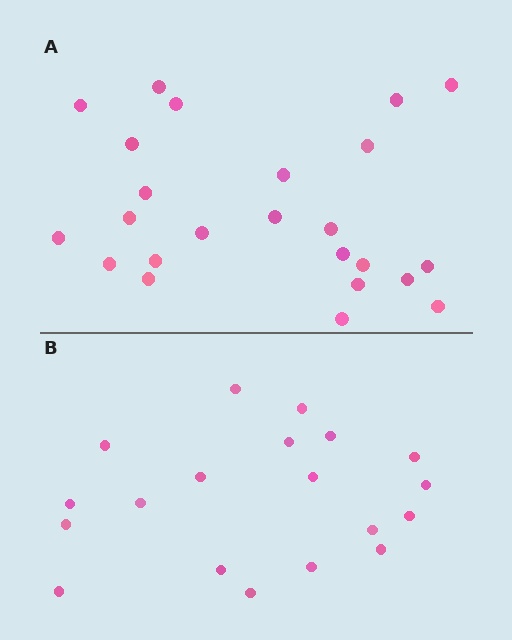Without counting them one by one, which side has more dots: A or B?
Region A (the top region) has more dots.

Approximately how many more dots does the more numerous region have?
Region A has about 5 more dots than region B.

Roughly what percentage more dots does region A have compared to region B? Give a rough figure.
About 25% more.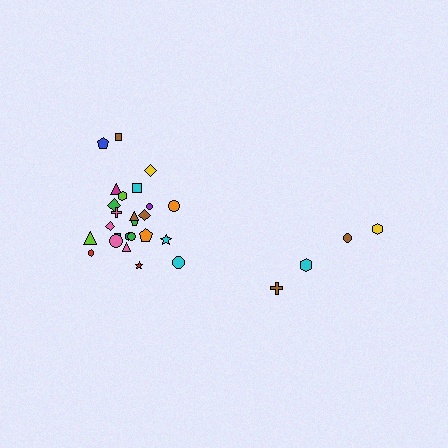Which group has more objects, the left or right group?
The left group.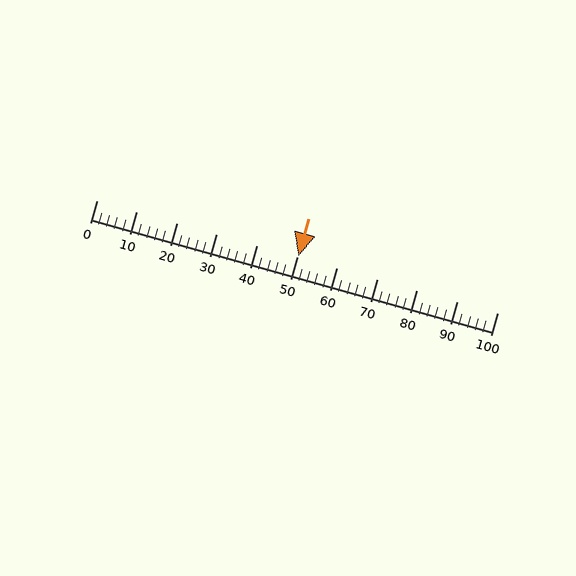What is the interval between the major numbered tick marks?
The major tick marks are spaced 10 units apart.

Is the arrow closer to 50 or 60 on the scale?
The arrow is closer to 50.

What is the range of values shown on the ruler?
The ruler shows values from 0 to 100.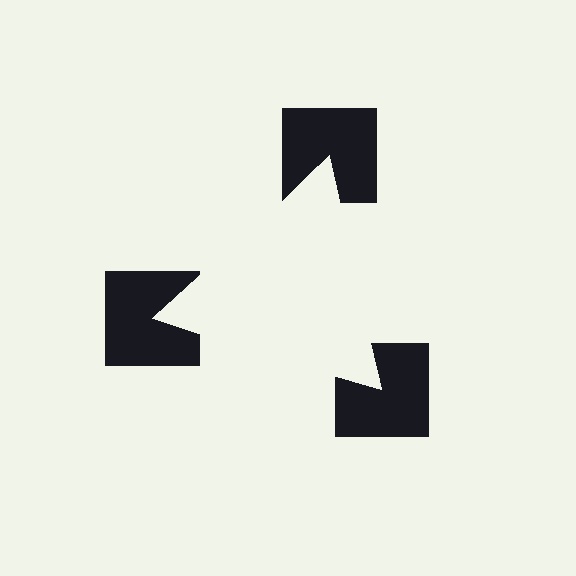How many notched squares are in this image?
There are 3 — one at each vertex of the illusory triangle.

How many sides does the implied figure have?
3 sides.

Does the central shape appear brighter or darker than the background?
It typically appears slightly brighter than the background, even though no actual brightness change is drawn.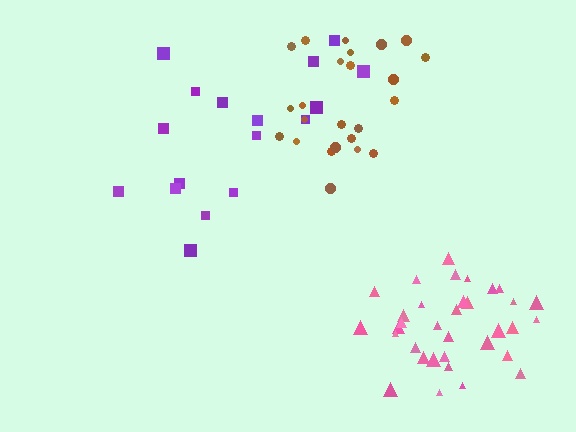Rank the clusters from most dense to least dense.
pink, brown, purple.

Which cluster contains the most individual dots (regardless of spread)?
Pink (34).